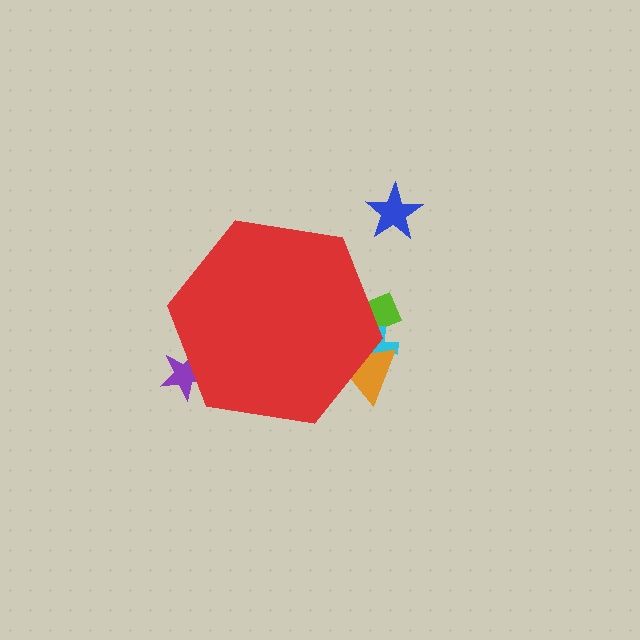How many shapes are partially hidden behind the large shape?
4 shapes are partially hidden.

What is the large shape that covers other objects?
A red hexagon.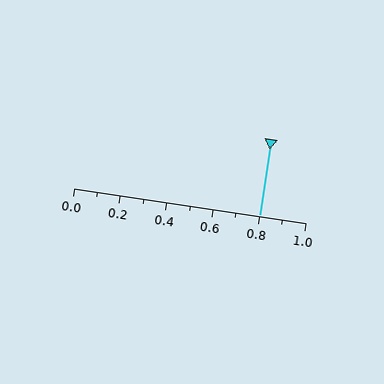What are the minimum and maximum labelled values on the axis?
The axis runs from 0.0 to 1.0.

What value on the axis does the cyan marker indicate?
The marker indicates approximately 0.8.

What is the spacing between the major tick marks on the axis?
The major ticks are spaced 0.2 apart.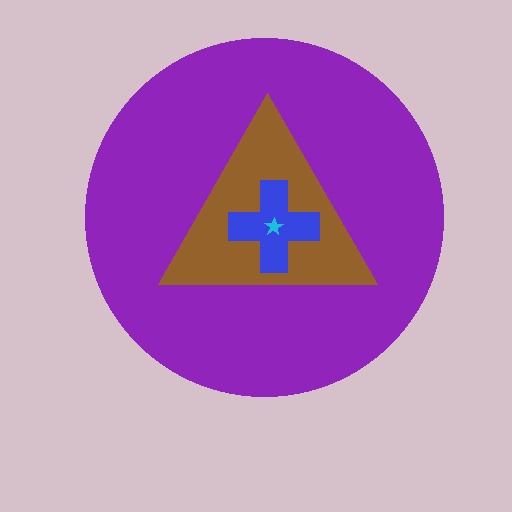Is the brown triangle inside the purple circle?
Yes.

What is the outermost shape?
The purple circle.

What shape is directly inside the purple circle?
The brown triangle.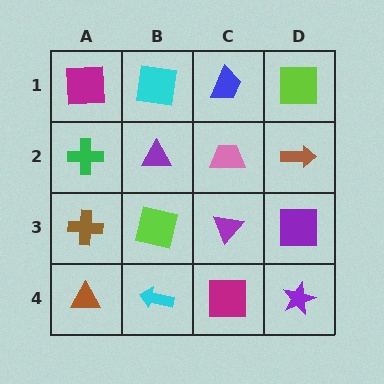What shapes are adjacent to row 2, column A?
A magenta square (row 1, column A), a brown cross (row 3, column A), a purple triangle (row 2, column B).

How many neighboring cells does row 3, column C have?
4.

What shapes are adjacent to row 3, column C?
A pink trapezoid (row 2, column C), a magenta square (row 4, column C), a lime square (row 3, column B), a purple square (row 3, column D).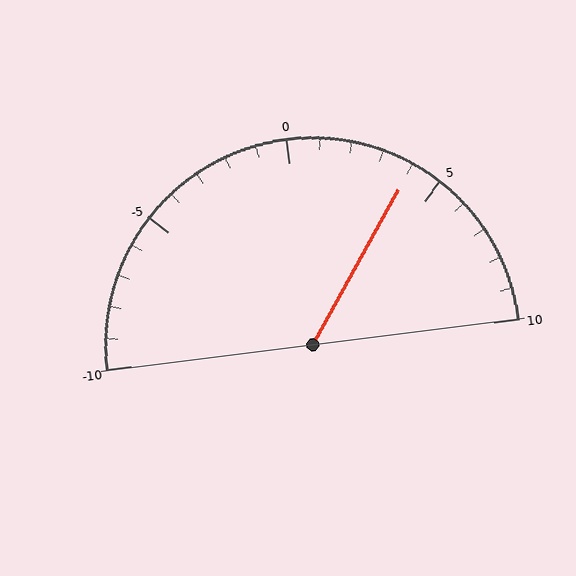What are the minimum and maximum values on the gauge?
The gauge ranges from -10 to 10.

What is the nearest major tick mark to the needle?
The nearest major tick mark is 5.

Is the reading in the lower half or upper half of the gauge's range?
The reading is in the upper half of the range (-10 to 10).